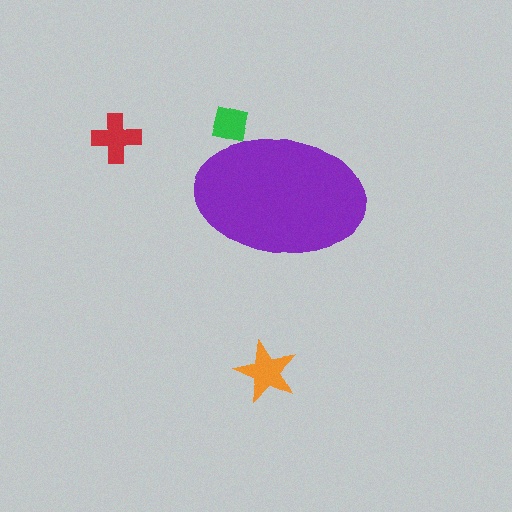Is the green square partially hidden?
Yes, the green square is partially hidden behind the purple ellipse.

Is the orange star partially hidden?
No, the orange star is fully visible.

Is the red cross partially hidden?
No, the red cross is fully visible.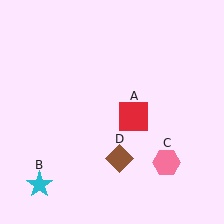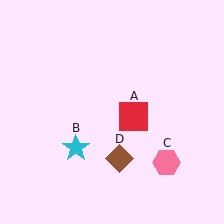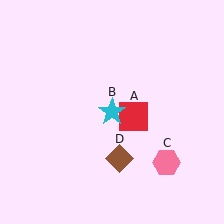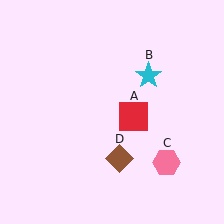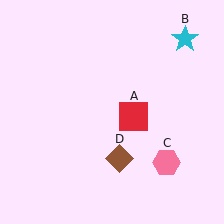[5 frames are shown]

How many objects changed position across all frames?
1 object changed position: cyan star (object B).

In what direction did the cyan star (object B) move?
The cyan star (object B) moved up and to the right.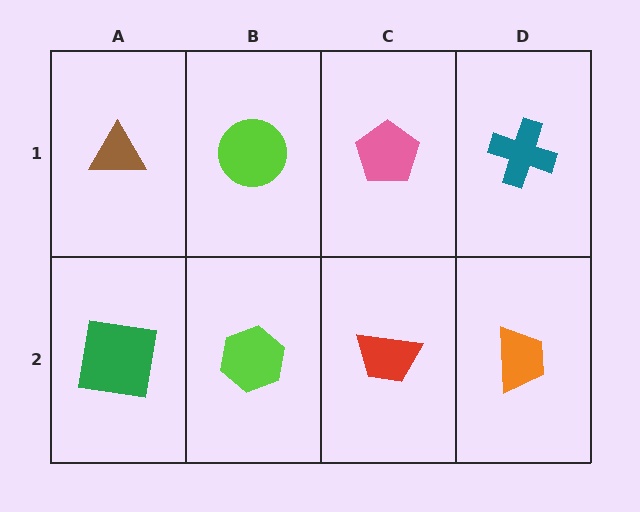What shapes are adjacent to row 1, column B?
A lime hexagon (row 2, column B), a brown triangle (row 1, column A), a pink pentagon (row 1, column C).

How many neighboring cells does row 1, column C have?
3.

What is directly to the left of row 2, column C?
A lime hexagon.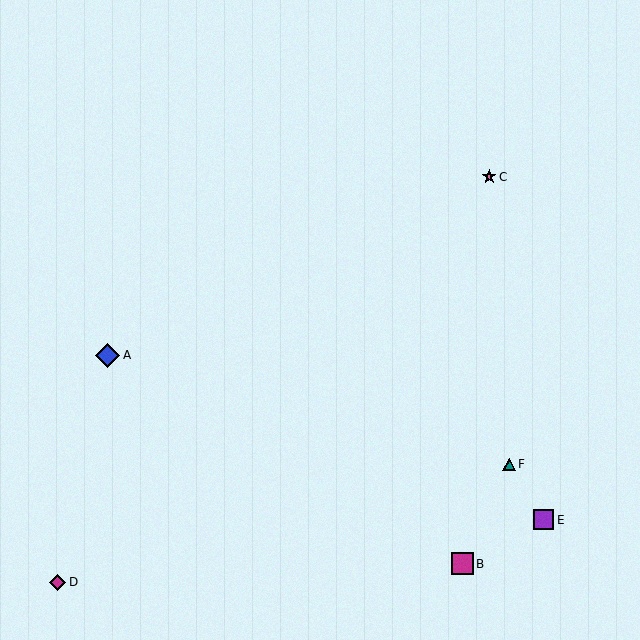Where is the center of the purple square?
The center of the purple square is at (544, 520).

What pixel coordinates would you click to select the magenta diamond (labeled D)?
Click at (58, 582) to select the magenta diamond D.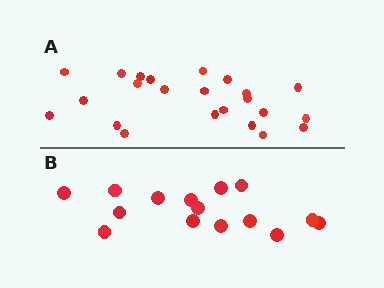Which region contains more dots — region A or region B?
Region A (the top region) has more dots.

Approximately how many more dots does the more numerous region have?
Region A has roughly 8 or so more dots than region B.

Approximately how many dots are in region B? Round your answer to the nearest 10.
About 20 dots. (The exact count is 15, which rounds to 20.)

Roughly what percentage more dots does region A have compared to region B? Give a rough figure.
About 55% more.